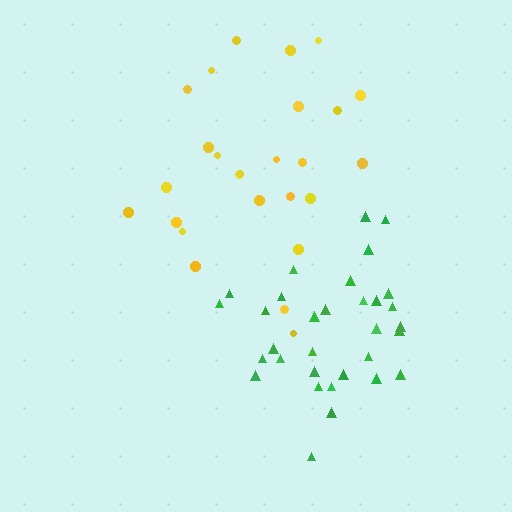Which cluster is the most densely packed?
Green.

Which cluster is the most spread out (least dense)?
Yellow.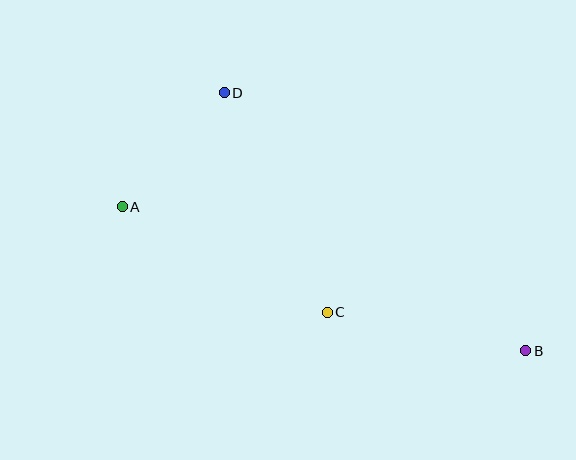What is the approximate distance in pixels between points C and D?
The distance between C and D is approximately 242 pixels.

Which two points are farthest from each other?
Points A and B are farthest from each other.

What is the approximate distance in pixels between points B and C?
The distance between B and C is approximately 202 pixels.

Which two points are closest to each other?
Points A and D are closest to each other.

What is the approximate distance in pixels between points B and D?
The distance between B and D is approximately 397 pixels.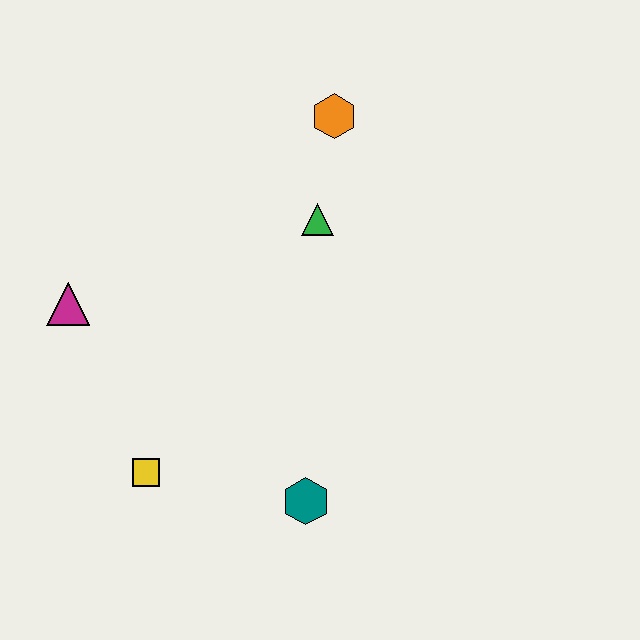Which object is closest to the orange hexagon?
The green triangle is closest to the orange hexagon.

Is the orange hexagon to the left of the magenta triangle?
No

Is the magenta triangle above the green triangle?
No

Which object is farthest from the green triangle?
The yellow square is farthest from the green triangle.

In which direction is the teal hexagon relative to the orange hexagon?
The teal hexagon is below the orange hexagon.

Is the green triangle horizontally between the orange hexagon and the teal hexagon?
Yes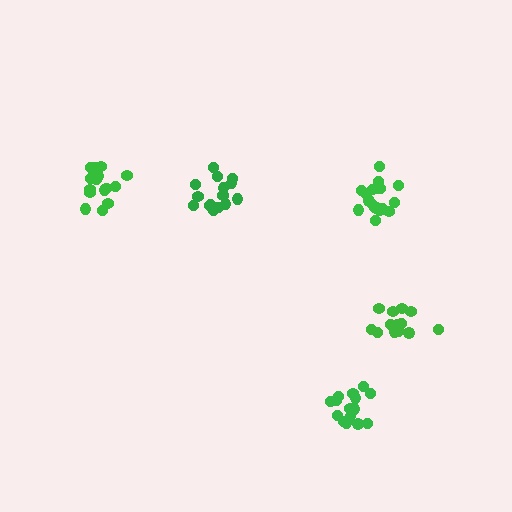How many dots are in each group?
Group 1: 14 dots, Group 2: 15 dots, Group 3: 16 dots, Group 4: 18 dots, Group 5: 16 dots (79 total).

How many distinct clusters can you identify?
There are 5 distinct clusters.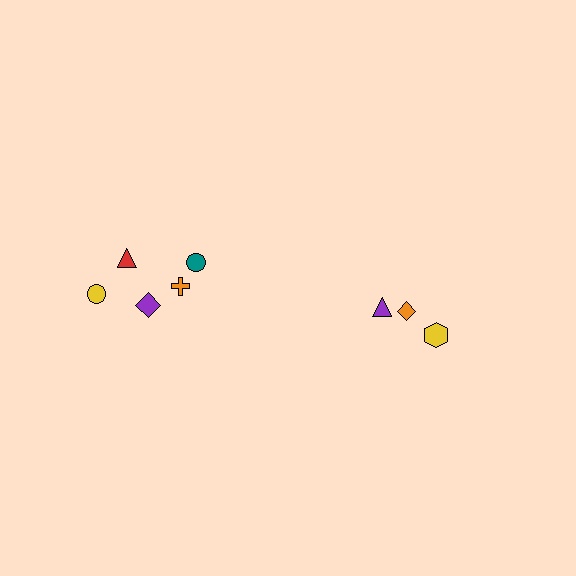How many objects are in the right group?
There are 3 objects.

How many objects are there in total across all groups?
There are 8 objects.